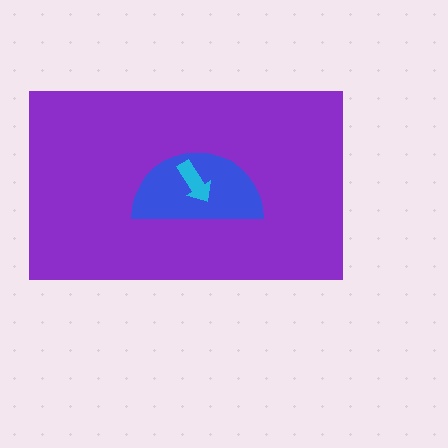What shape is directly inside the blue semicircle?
The cyan arrow.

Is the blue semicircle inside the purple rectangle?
Yes.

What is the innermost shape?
The cyan arrow.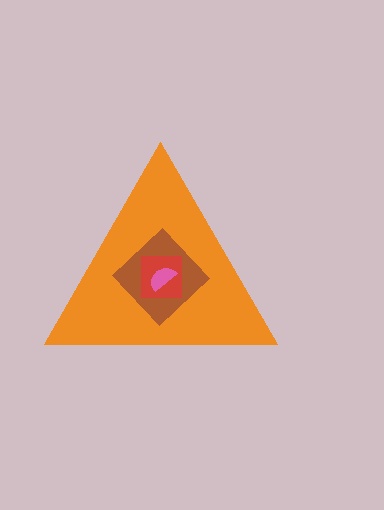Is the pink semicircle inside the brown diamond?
Yes.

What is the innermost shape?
The pink semicircle.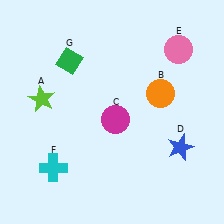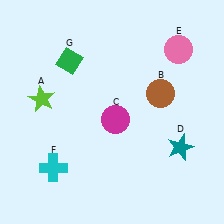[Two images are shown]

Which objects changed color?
B changed from orange to brown. D changed from blue to teal.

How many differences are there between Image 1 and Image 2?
There are 2 differences between the two images.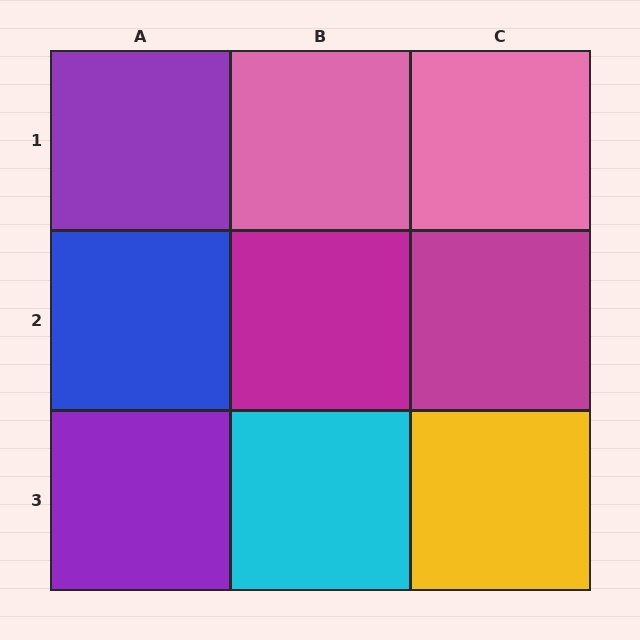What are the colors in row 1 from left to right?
Purple, pink, pink.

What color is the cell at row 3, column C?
Yellow.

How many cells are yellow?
1 cell is yellow.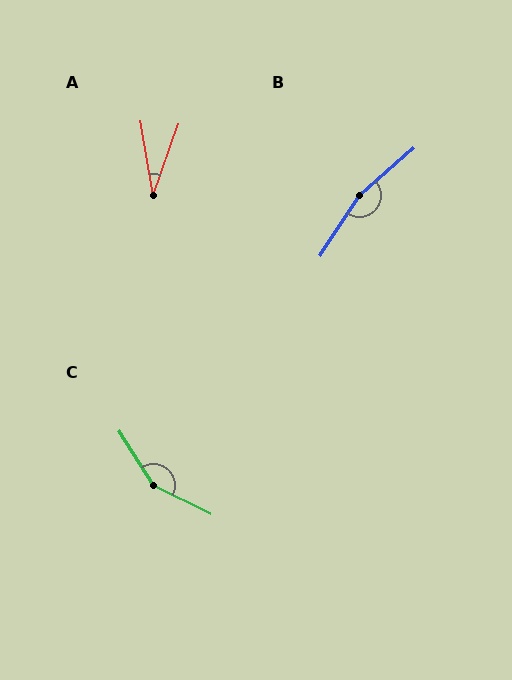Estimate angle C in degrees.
Approximately 149 degrees.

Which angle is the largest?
B, at approximately 165 degrees.